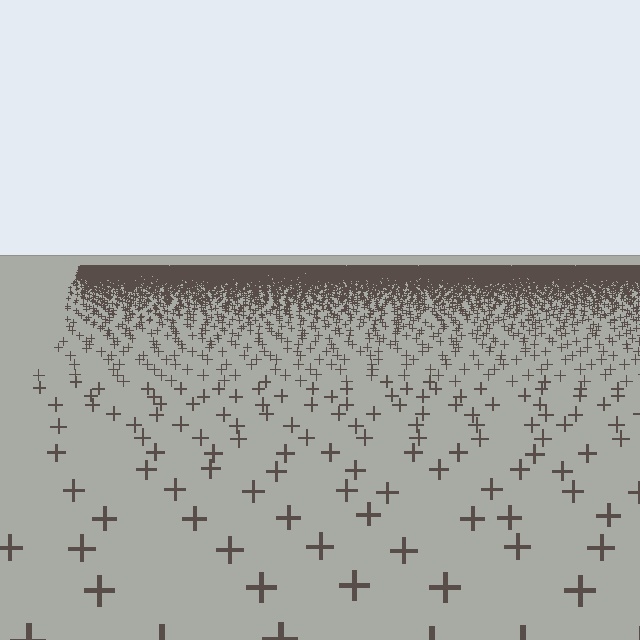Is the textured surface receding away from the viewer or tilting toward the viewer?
The surface is receding away from the viewer. Texture elements get smaller and denser toward the top.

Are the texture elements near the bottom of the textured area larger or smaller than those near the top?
Larger. Near the bottom, elements are closer to the viewer and appear at a bigger on-screen size.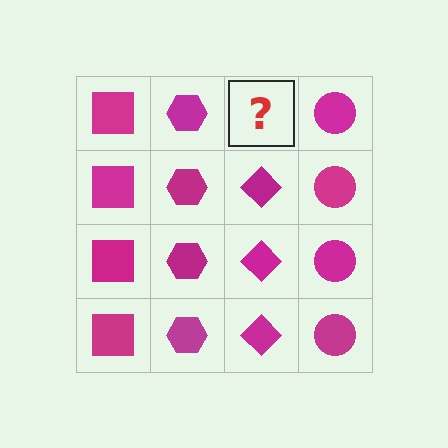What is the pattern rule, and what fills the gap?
The rule is that each column has a consistent shape. The gap should be filled with a magenta diamond.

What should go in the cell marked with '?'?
The missing cell should contain a magenta diamond.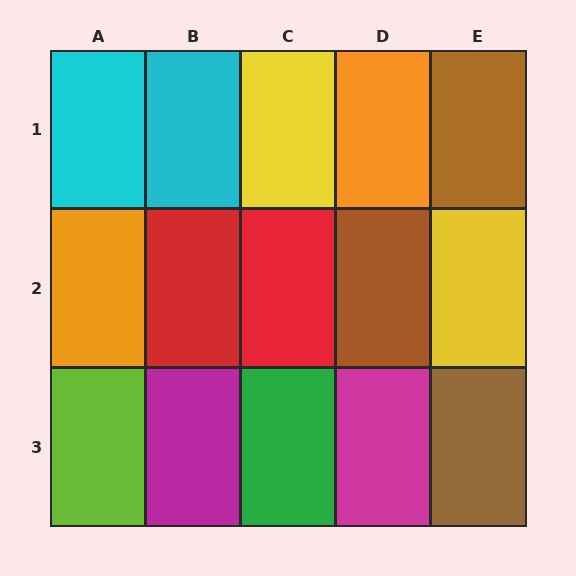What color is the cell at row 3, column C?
Green.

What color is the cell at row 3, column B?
Magenta.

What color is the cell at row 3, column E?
Brown.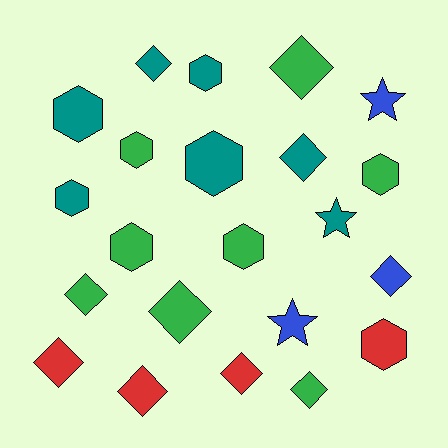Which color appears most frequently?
Green, with 8 objects.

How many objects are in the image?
There are 22 objects.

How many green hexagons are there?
There are 4 green hexagons.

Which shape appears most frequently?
Diamond, with 10 objects.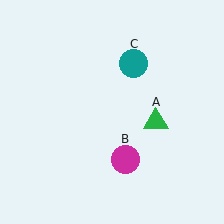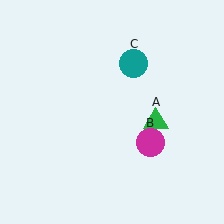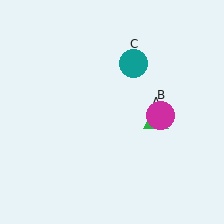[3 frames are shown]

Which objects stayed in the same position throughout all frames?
Green triangle (object A) and teal circle (object C) remained stationary.